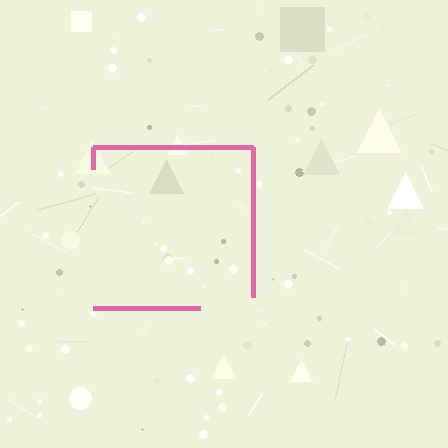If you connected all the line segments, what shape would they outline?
They would outline a square.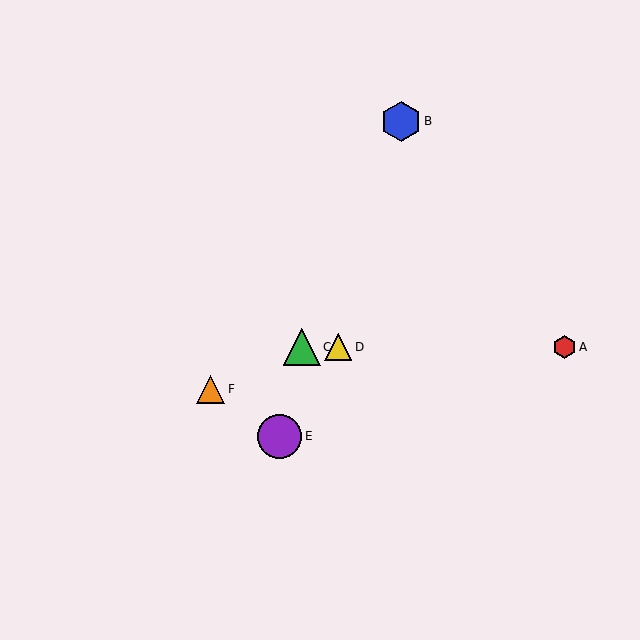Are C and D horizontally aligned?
Yes, both are at y≈347.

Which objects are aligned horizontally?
Objects A, C, D are aligned horizontally.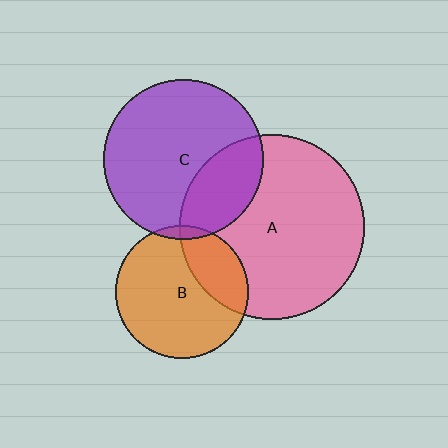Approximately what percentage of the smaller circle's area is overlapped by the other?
Approximately 25%.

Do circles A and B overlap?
Yes.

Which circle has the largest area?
Circle A (pink).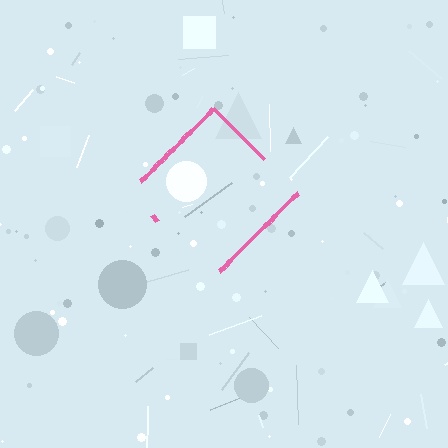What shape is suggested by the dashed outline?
The dashed outline suggests a diamond.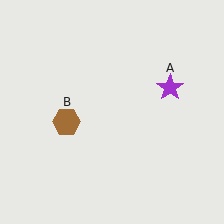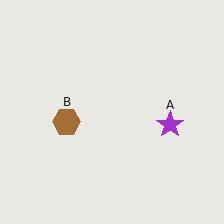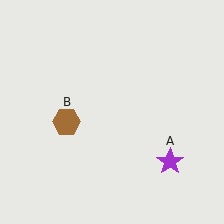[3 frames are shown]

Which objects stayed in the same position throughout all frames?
Brown hexagon (object B) remained stationary.